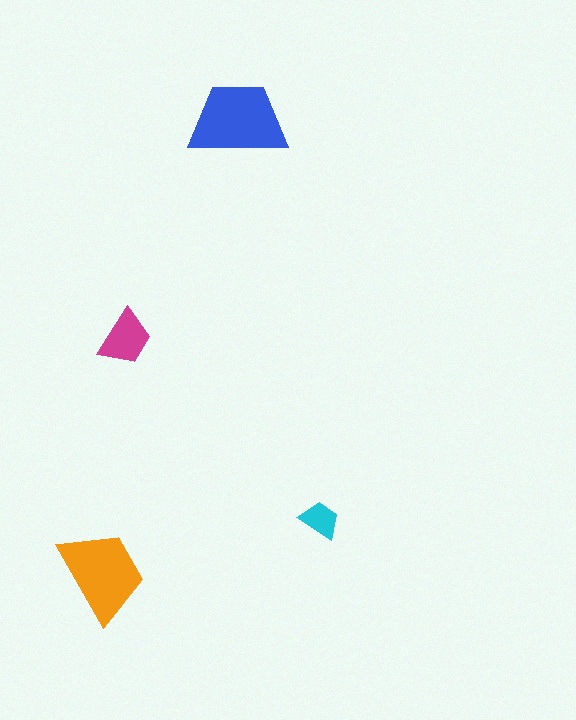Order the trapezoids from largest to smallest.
the blue one, the orange one, the magenta one, the cyan one.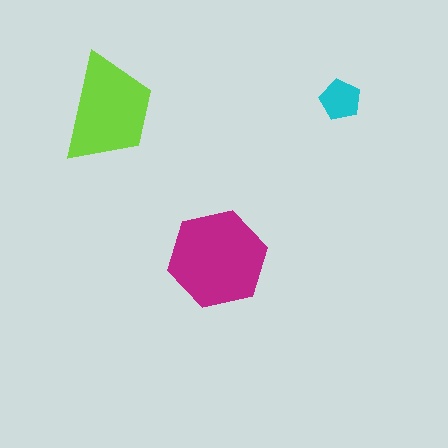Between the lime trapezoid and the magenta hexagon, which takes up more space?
The magenta hexagon.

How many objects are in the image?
There are 3 objects in the image.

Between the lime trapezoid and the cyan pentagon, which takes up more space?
The lime trapezoid.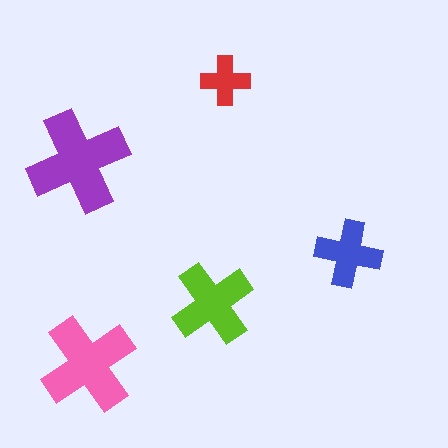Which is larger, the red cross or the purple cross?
The purple one.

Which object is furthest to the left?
The purple cross is leftmost.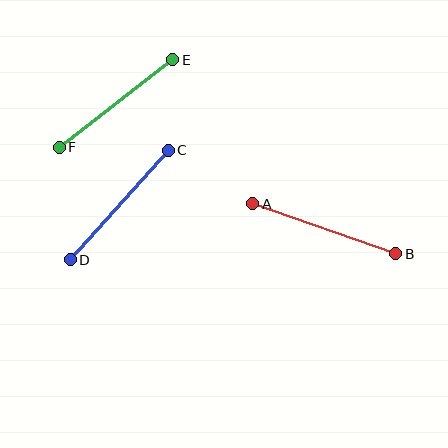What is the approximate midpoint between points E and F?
The midpoint is at approximately (116, 103) pixels.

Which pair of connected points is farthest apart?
Points A and B are farthest apart.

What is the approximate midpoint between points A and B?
The midpoint is at approximately (324, 229) pixels.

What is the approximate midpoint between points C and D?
The midpoint is at approximately (119, 205) pixels.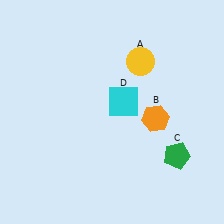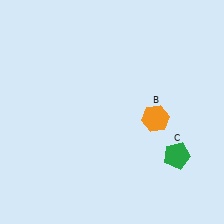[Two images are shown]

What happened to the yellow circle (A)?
The yellow circle (A) was removed in Image 2. It was in the top-right area of Image 1.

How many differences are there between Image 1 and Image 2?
There are 2 differences between the two images.